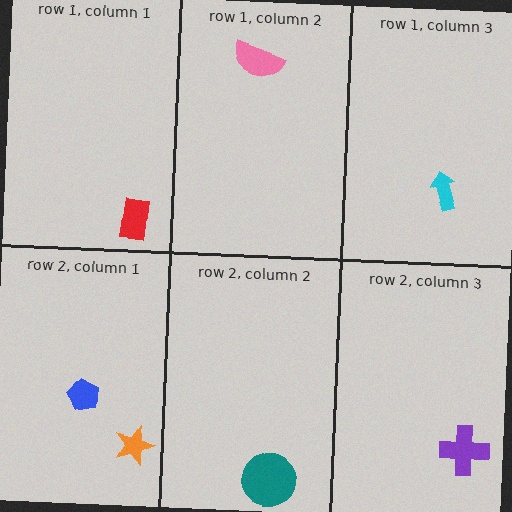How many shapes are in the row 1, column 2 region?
1.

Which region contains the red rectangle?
The row 1, column 1 region.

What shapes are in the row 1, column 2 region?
The pink semicircle.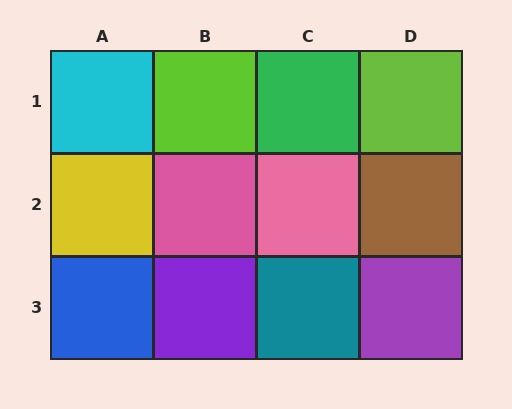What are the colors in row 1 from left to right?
Cyan, lime, green, lime.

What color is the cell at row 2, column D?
Brown.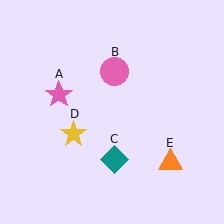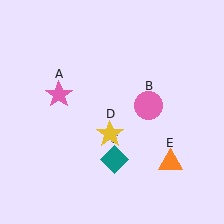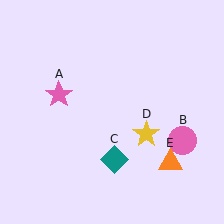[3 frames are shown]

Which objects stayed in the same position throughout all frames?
Pink star (object A) and teal diamond (object C) and orange triangle (object E) remained stationary.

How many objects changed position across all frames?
2 objects changed position: pink circle (object B), yellow star (object D).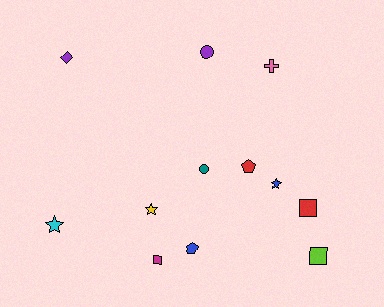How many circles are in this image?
There are 2 circles.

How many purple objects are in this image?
There are 2 purple objects.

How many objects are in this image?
There are 12 objects.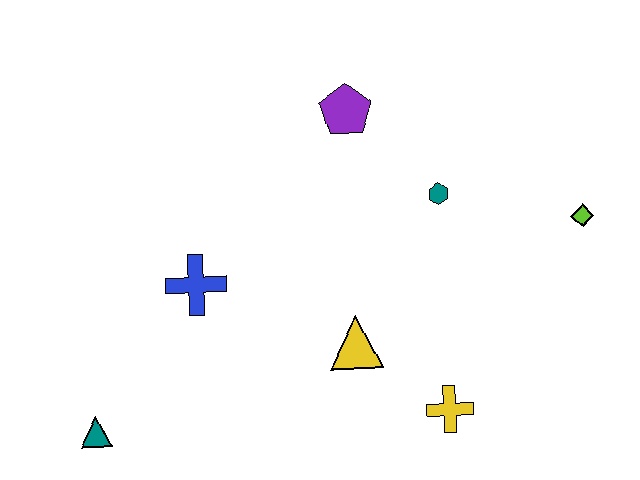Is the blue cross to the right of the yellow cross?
No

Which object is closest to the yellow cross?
The yellow triangle is closest to the yellow cross.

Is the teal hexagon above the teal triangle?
Yes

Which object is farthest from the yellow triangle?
The teal triangle is farthest from the yellow triangle.